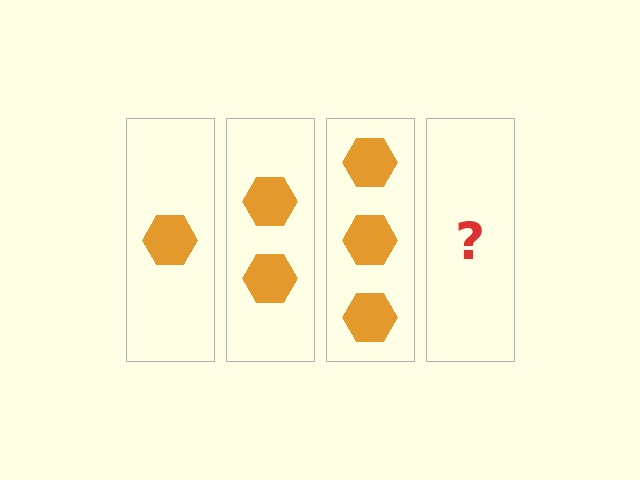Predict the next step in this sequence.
The next step is 4 hexagons.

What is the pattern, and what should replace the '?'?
The pattern is that each step adds one more hexagon. The '?' should be 4 hexagons.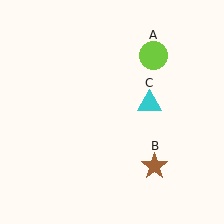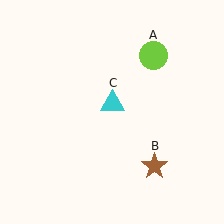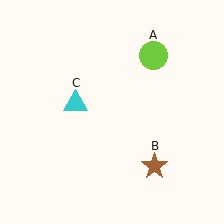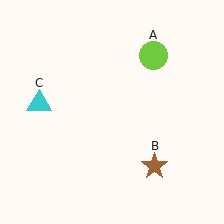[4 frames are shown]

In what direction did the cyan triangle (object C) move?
The cyan triangle (object C) moved left.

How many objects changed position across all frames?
1 object changed position: cyan triangle (object C).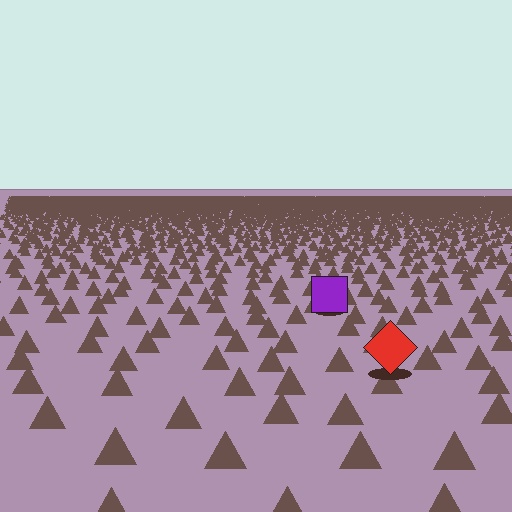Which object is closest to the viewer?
The red diamond is closest. The texture marks near it are larger and more spread out.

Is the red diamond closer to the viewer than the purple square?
Yes. The red diamond is closer — you can tell from the texture gradient: the ground texture is coarser near it.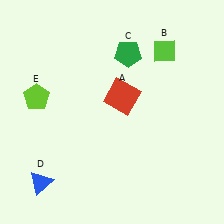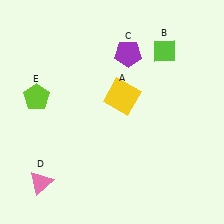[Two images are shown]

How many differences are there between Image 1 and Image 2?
There are 3 differences between the two images.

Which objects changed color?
A changed from red to yellow. C changed from green to purple. D changed from blue to pink.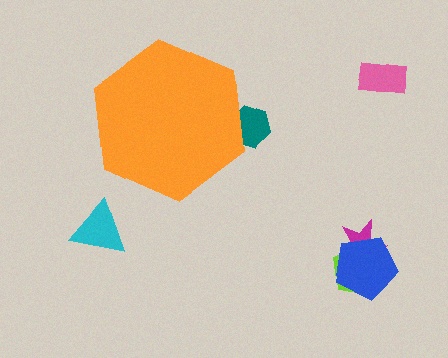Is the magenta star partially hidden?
No, the magenta star is fully visible.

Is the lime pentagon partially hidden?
No, the lime pentagon is fully visible.